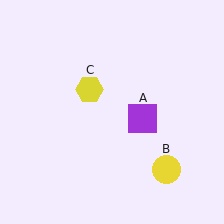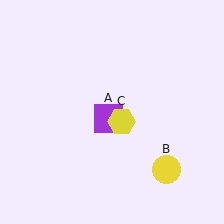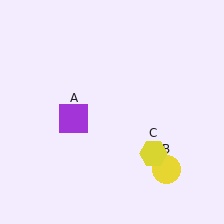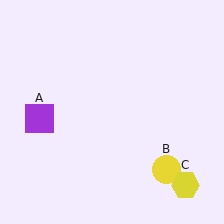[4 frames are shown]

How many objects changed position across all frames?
2 objects changed position: purple square (object A), yellow hexagon (object C).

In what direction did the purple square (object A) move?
The purple square (object A) moved left.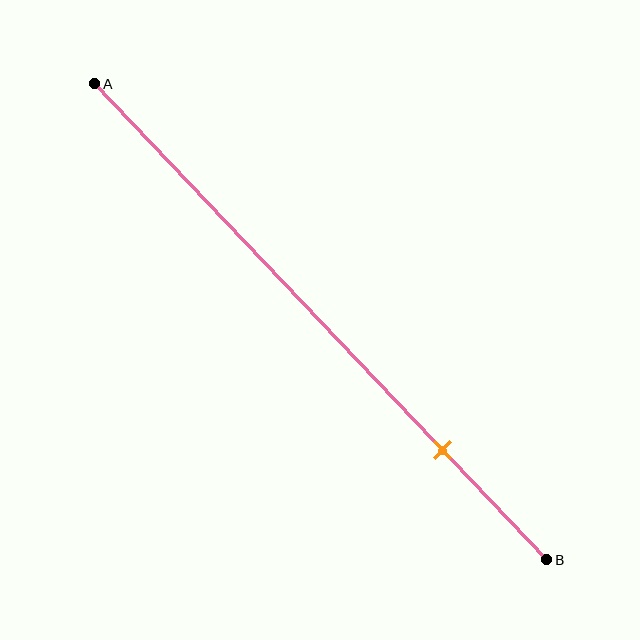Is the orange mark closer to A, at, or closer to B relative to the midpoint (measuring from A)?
The orange mark is closer to point B than the midpoint of segment AB.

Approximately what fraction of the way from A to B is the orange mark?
The orange mark is approximately 75% of the way from A to B.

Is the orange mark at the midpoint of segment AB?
No, the mark is at about 75% from A, not at the 50% midpoint.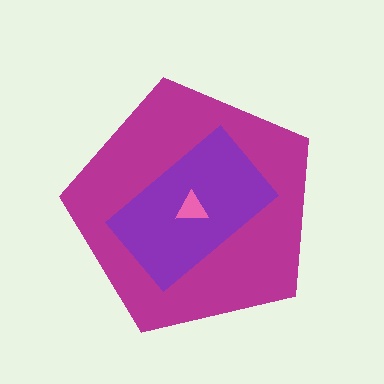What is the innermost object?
The pink triangle.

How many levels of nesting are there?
3.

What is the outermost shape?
The magenta pentagon.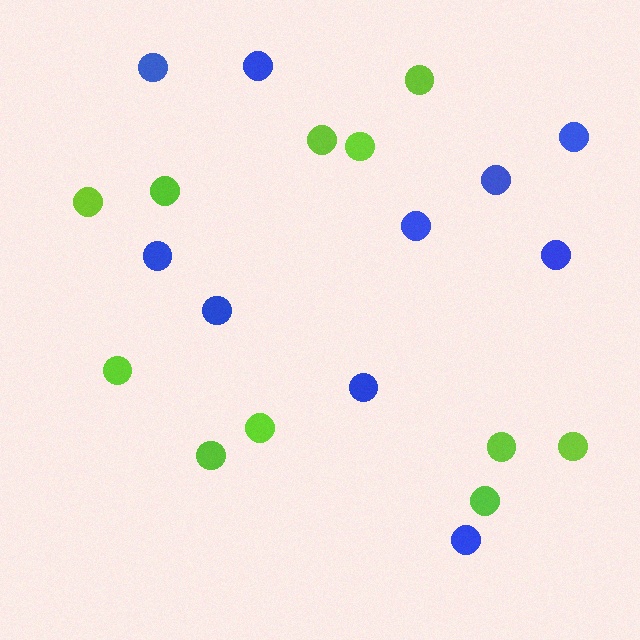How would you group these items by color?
There are 2 groups: one group of blue circles (10) and one group of lime circles (11).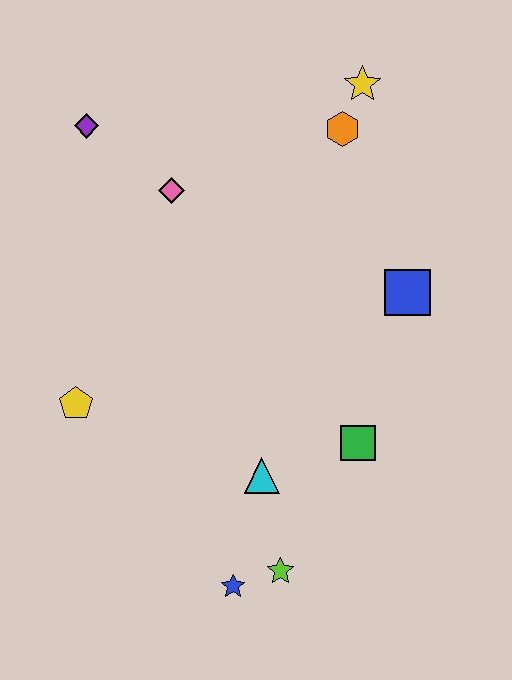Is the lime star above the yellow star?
No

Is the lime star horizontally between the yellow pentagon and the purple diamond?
No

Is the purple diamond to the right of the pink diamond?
No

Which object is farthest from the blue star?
The yellow star is farthest from the blue star.